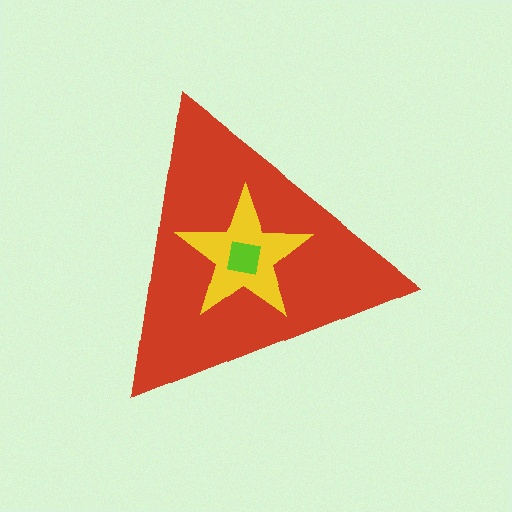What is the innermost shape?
The lime square.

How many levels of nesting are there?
3.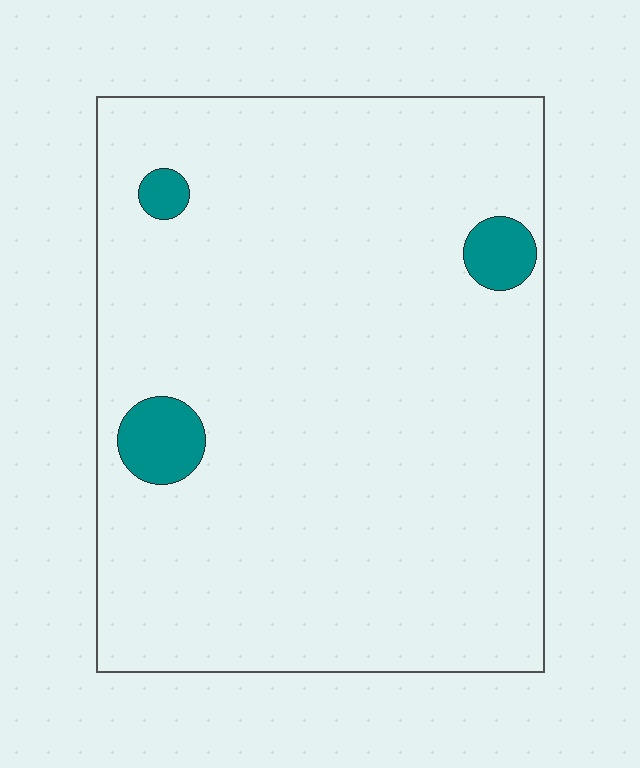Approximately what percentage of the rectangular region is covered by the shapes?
Approximately 5%.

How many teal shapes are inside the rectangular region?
3.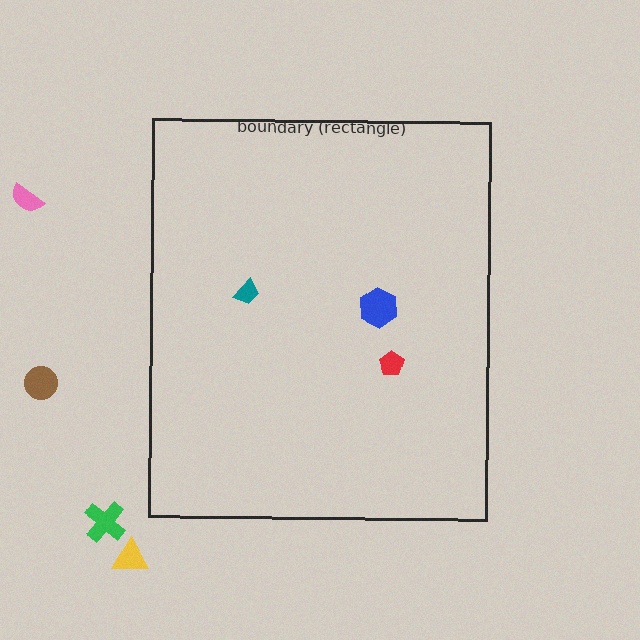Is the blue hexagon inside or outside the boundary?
Inside.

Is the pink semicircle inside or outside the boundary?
Outside.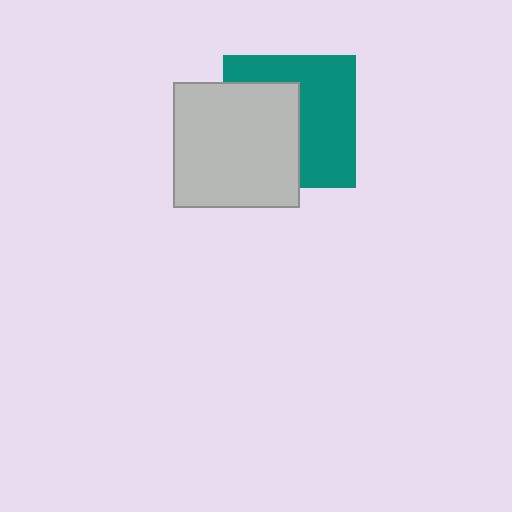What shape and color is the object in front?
The object in front is a light gray square.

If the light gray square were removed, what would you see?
You would see the complete teal square.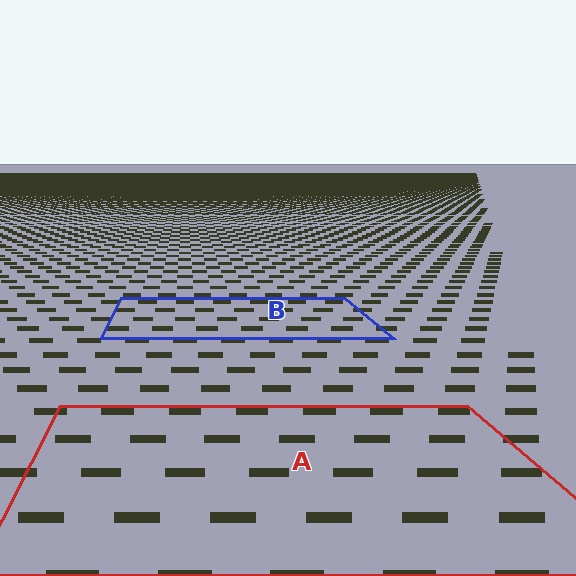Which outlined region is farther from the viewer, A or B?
Region B is farther from the viewer — the texture elements inside it appear smaller and more densely packed.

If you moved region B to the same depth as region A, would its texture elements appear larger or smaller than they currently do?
They would appear larger. At a closer depth, the same texture elements are projected at a bigger on-screen size.